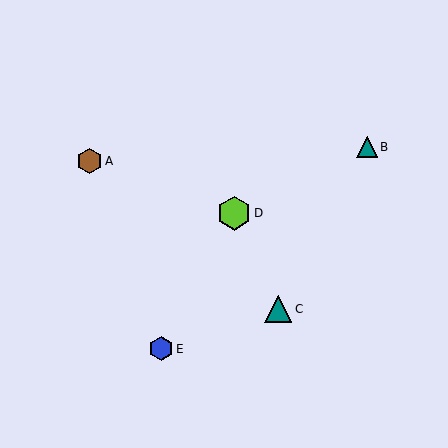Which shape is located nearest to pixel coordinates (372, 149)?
The teal triangle (labeled B) at (367, 147) is nearest to that location.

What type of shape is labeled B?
Shape B is a teal triangle.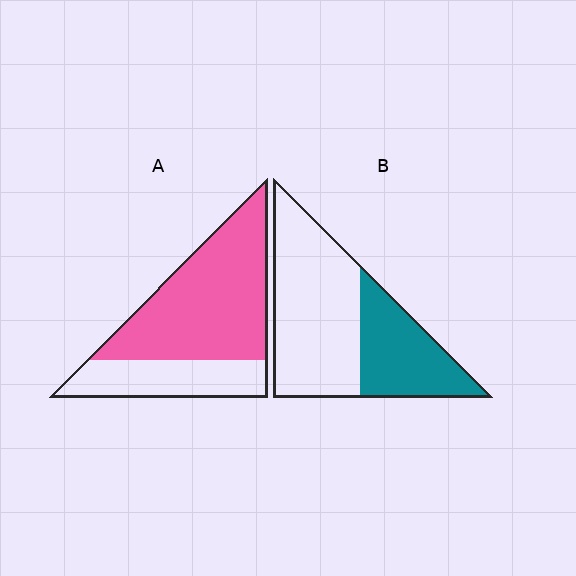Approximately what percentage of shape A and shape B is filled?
A is approximately 70% and B is approximately 35%.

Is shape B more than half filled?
No.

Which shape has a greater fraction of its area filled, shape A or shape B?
Shape A.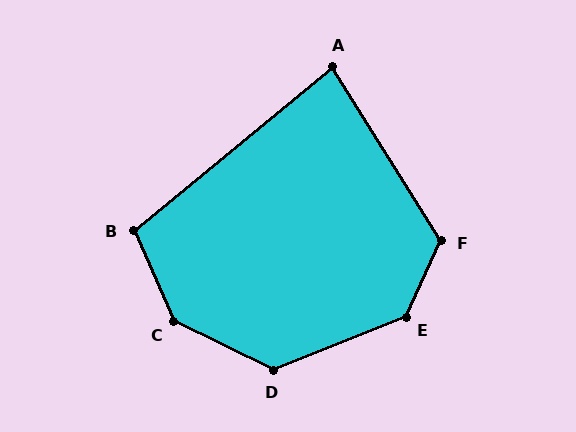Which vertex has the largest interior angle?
C, at approximately 140 degrees.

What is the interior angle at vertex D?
Approximately 132 degrees (obtuse).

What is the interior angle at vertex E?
Approximately 137 degrees (obtuse).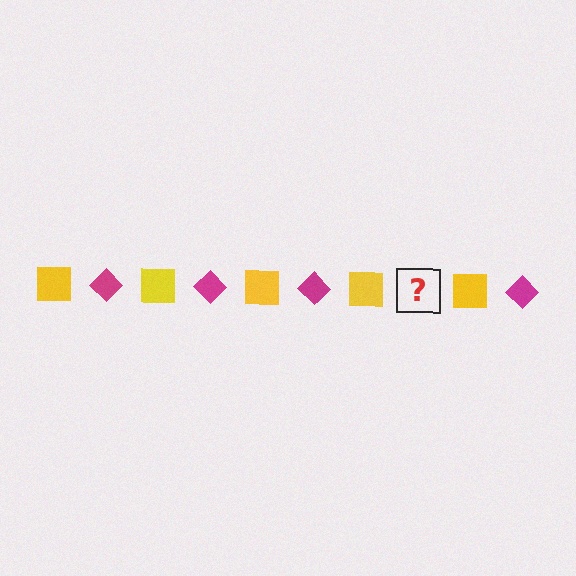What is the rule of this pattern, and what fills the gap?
The rule is that the pattern alternates between yellow square and magenta diamond. The gap should be filled with a magenta diamond.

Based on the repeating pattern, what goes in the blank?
The blank should be a magenta diamond.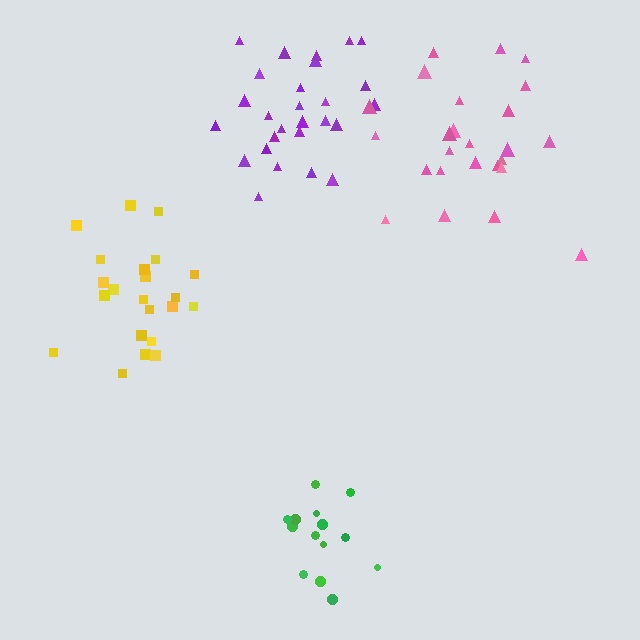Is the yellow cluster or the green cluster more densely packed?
Green.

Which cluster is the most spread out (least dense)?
Pink.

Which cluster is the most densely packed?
Green.